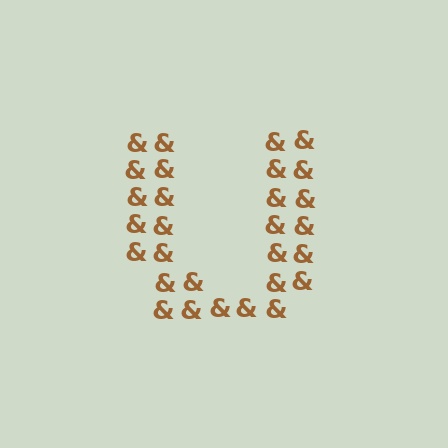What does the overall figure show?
The overall figure shows the letter U.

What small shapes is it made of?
It is made of small ampersands.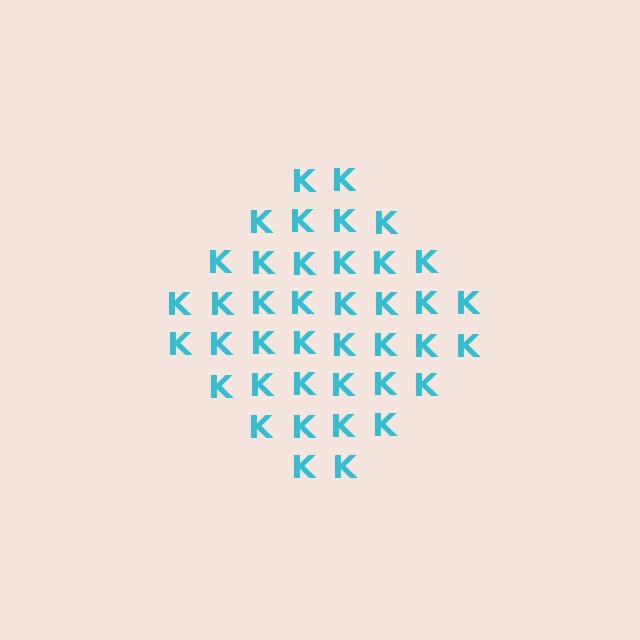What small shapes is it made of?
It is made of small letter K's.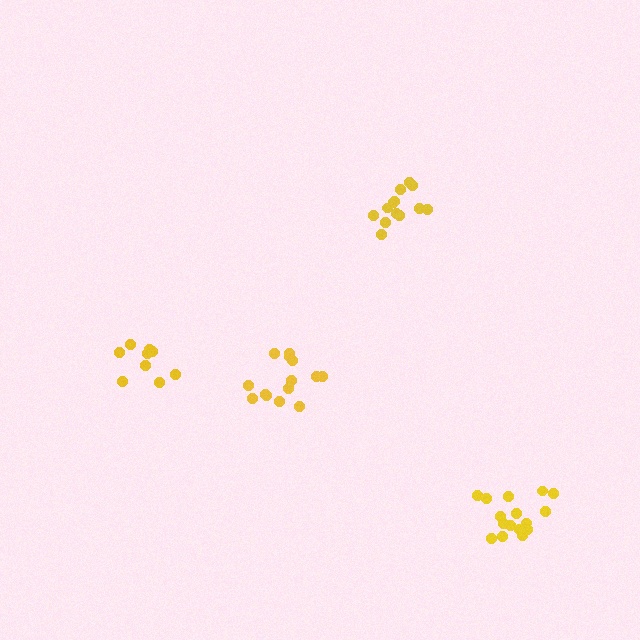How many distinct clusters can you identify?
There are 4 distinct clusters.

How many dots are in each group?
Group 1: 10 dots, Group 2: 14 dots, Group 3: 13 dots, Group 4: 16 dots (53 total).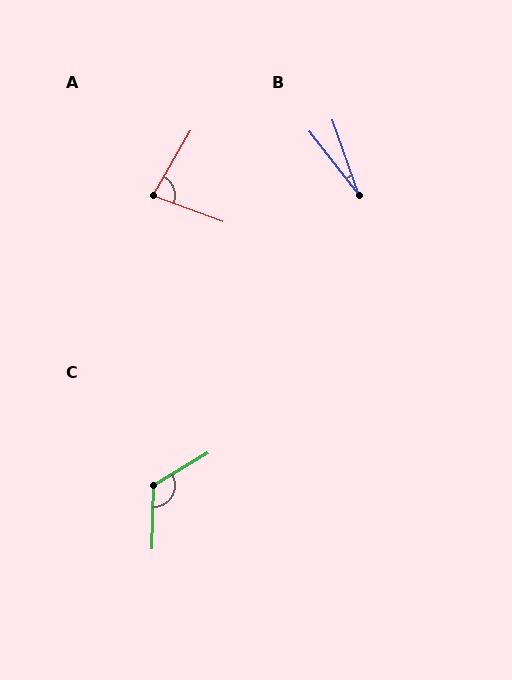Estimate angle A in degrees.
Approximately 80 degrees.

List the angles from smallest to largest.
B (18°), A (80°), C (123°).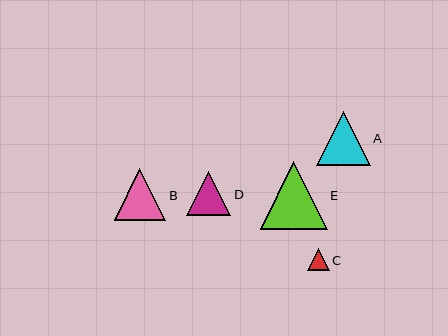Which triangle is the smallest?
Triangle C is the smallest with a size of approximately 22 pixels.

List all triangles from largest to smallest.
From largest to smallest: E, A, B, D, C.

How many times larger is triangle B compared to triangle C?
Triangle B is approximately 2.4 times the size of triangle C.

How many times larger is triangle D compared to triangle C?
Triangle D is approximately 2.0 times the size of triangle C.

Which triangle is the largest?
Triangle E is the largest with a size of approximately 67 pixels.